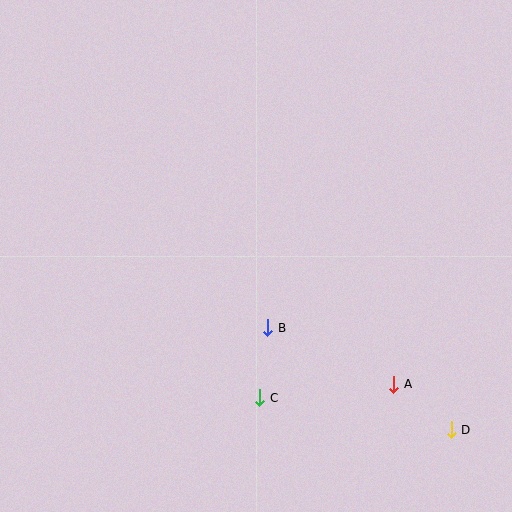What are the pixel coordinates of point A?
Point A is at (394, 384).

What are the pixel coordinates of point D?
Point D is at (451, 430).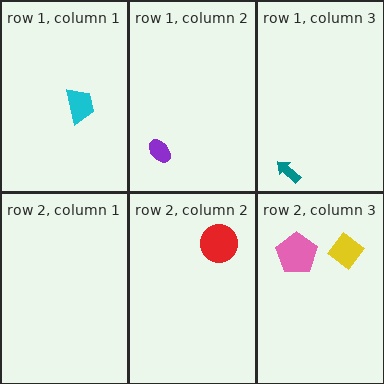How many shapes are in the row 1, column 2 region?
1.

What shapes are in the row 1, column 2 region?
The purple ellipse.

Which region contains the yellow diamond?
The row 2, column 3 region.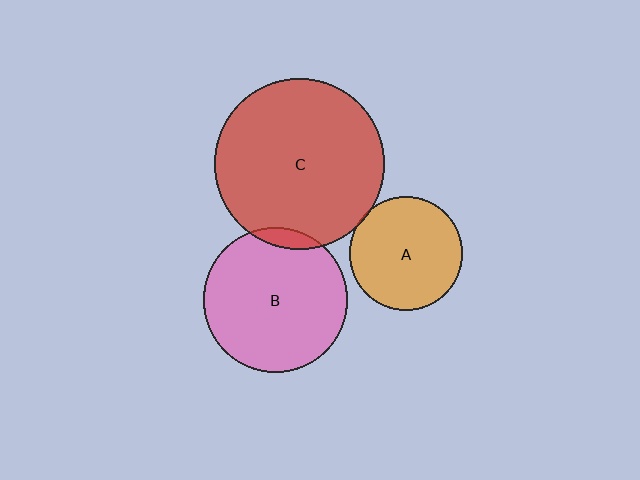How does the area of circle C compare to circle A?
Approximately 2.3 times.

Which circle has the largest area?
Circle C (red).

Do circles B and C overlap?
Yes.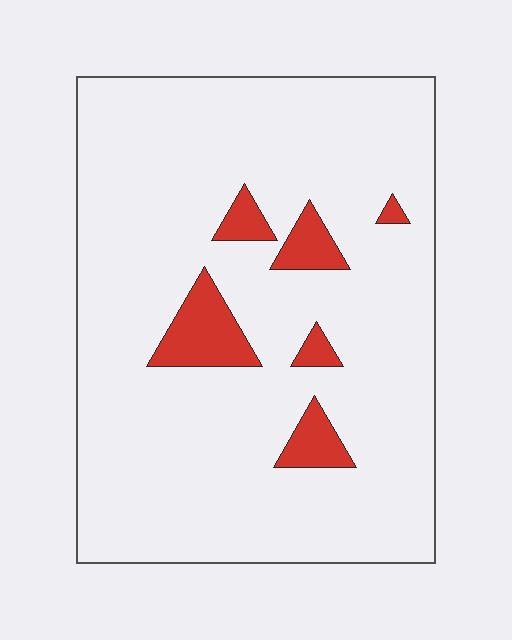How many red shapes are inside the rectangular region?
6.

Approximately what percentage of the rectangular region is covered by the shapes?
Approximately 10%.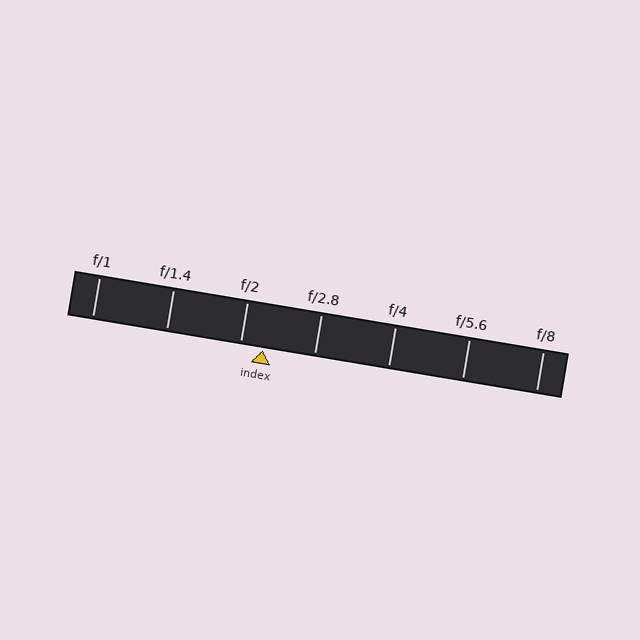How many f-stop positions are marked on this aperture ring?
There are 7 f-stop positions marked.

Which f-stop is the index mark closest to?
The index mark is closest to f/2.